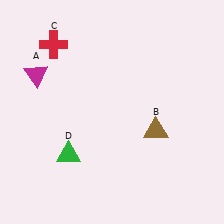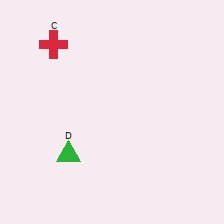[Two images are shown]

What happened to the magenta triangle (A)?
The magenta triangle (A) was removed in Image 2. It was in the top-left area of Image 1.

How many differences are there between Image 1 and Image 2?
There are 2 differences between the two images.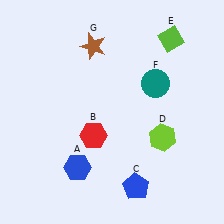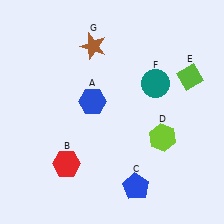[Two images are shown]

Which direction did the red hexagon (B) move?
The red hexagon (B) moved down.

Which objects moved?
The objects that moved are: the blue hexagon (A), the red hexagon (B), the lime diamond (E).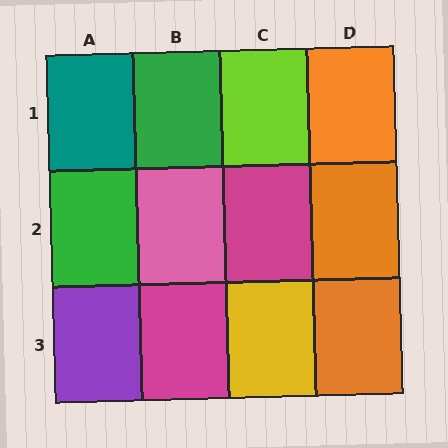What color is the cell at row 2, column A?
Green.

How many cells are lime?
1 cell is lime.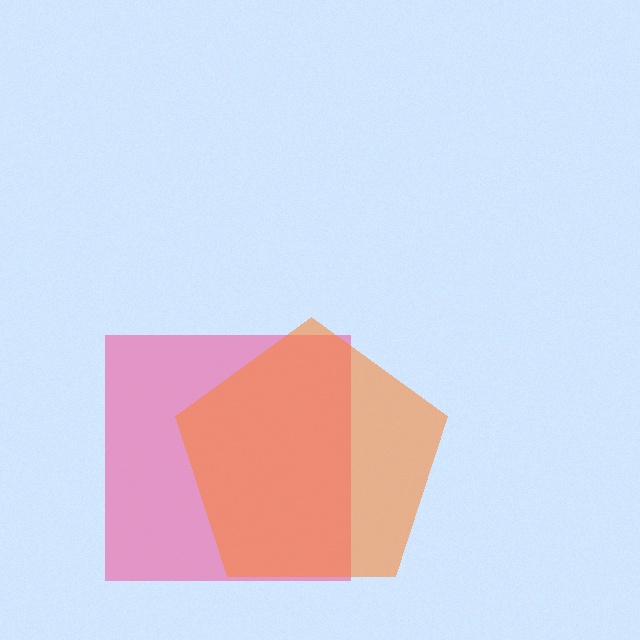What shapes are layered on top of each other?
The layered shapes are: a pink square, an orange pentagon.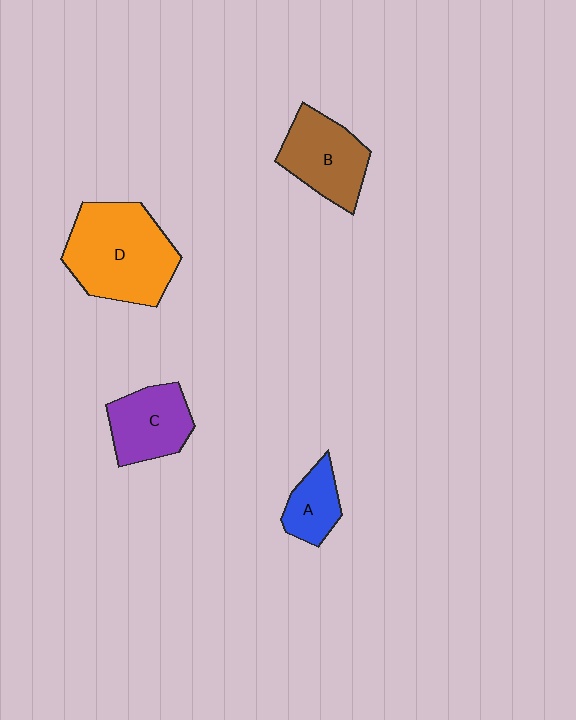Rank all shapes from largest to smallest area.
From largest to smallest: D (orange), B (brown), C (purple), A (blue).